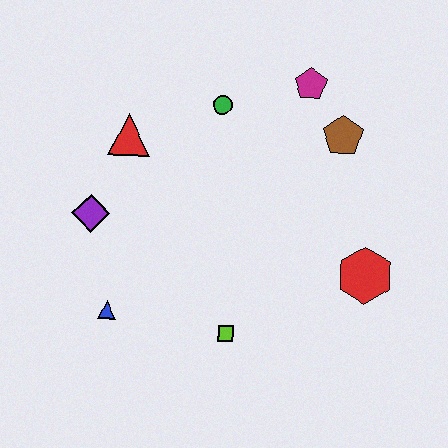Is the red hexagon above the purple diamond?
No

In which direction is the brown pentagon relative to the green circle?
The brown pentagon is to the right of the green circle.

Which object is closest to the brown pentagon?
The magenta pentagon is closest to the brown pentagon.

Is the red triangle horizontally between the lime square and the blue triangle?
Yes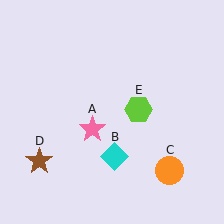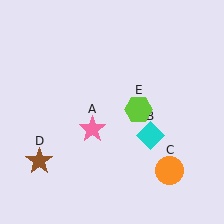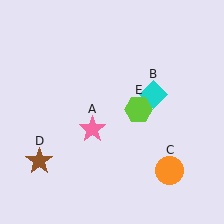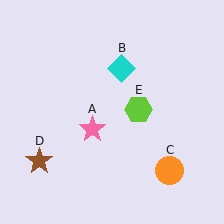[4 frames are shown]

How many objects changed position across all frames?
1 object changed position: cyan diamond (object B).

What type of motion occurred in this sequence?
The cyan diamond (object B) rotated counterclockwise around the center of the scene.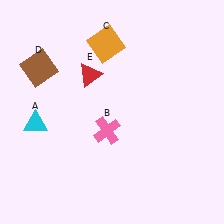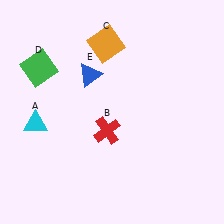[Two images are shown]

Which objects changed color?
B changed from pink to red. D changed from brown to green. E changed from red to blue.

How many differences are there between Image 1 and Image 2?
There are 3 differences between the two images.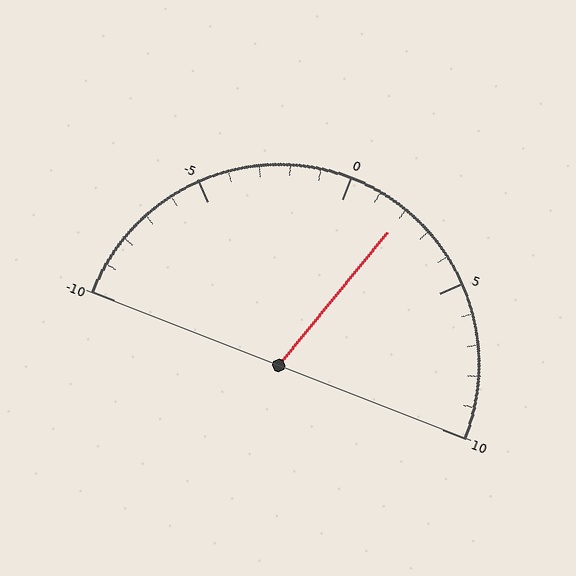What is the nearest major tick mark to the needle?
The nearest major tick mark is 0.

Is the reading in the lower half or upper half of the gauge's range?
The reading is in the upper half of the range (-10 to 10).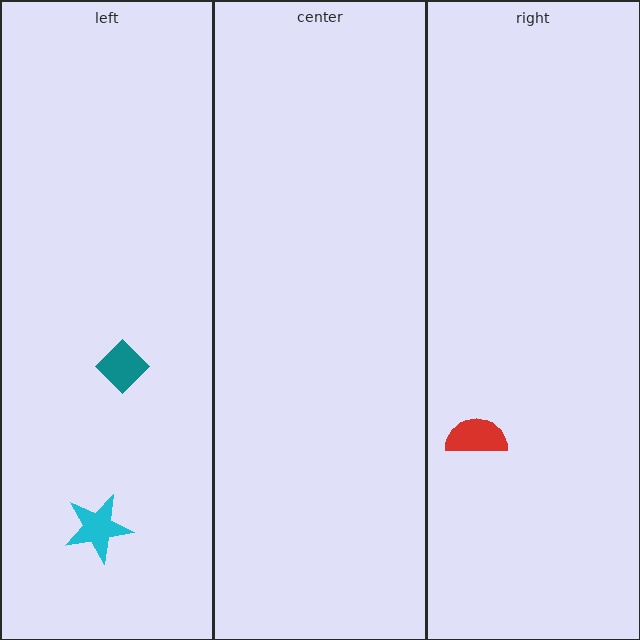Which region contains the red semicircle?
The right region.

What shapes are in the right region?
The red semicircle.